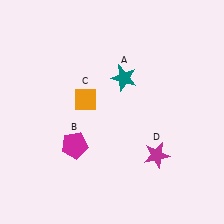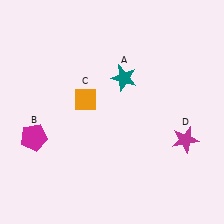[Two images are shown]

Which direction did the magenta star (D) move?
The magenta star (D) moved right.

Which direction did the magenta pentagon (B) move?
The magenta pentagon (B) moved left.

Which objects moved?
The objects that moved are: the magenta pentagon (B), the magenta star (D).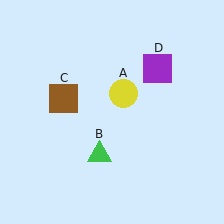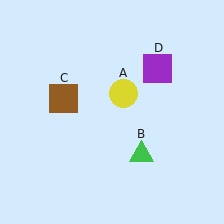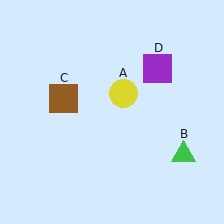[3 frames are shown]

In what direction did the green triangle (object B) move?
The green triangle (object B) moved right.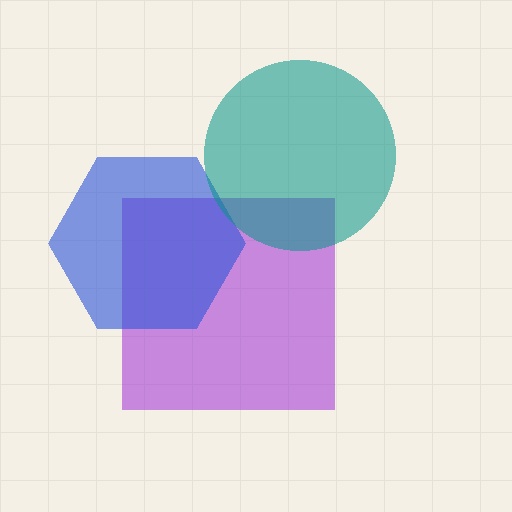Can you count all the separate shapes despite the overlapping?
Yes, there are 3 separate shapes.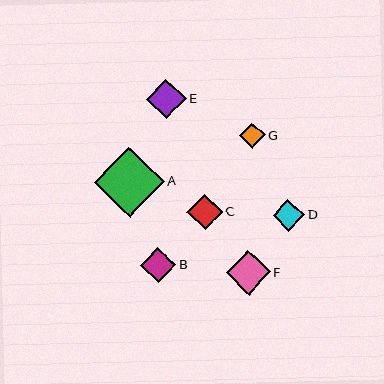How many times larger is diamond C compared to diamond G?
Diamond C is approximately 1.4 times the size of diamond G.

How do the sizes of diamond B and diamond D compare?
Diamond B and diamond D are approximately the same size.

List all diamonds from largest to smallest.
From largest to smallest: A, F, E, C, B, D, G.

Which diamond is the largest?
Diamond A is the largest with a size of approximately 70 pixels.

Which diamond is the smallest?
Diamond G is the smallest with a size of approximately 26 pixels.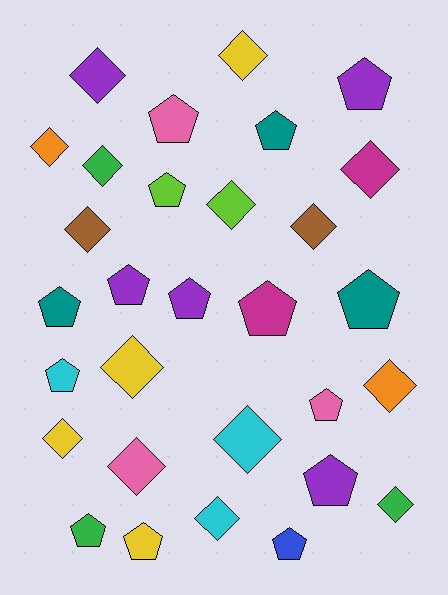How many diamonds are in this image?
There are 15 diamonds.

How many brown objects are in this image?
There are 2 brown objects.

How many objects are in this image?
There are 30 objects.